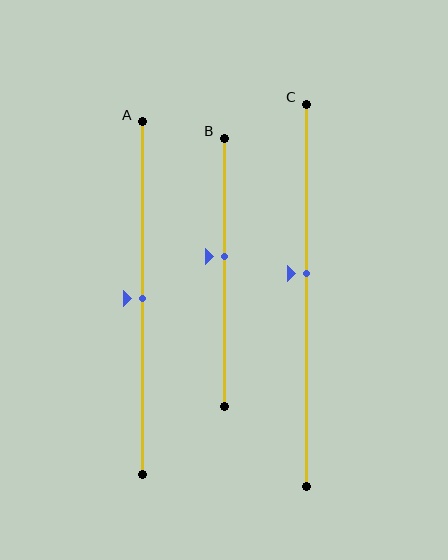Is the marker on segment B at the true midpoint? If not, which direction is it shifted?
No, the marker on segment B is shifted upward by about 6% of the segment length.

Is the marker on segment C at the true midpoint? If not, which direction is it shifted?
No, the marker on segment C is shifted upward by about 6% of the segment length.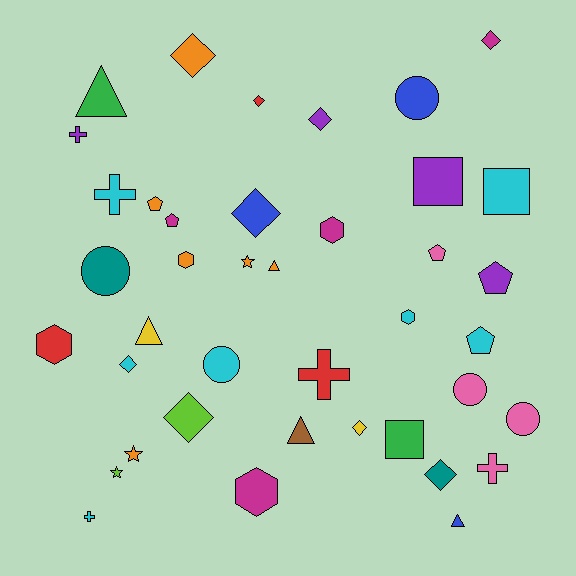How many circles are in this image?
There are 5 circles.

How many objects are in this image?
There are 40 objects.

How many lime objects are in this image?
There are 2 lime objects.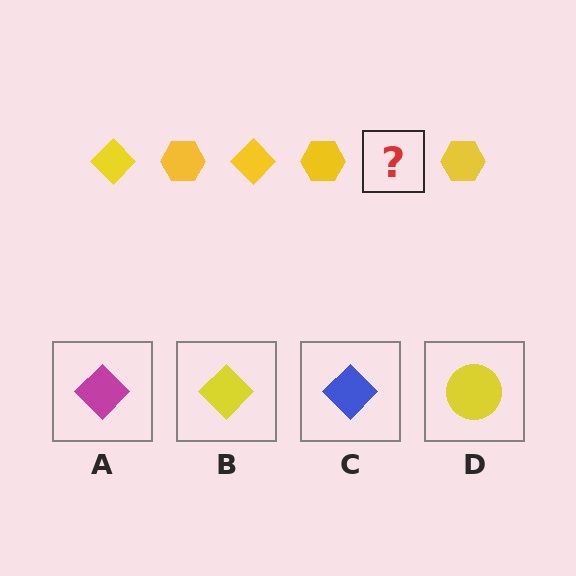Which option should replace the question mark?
Option B.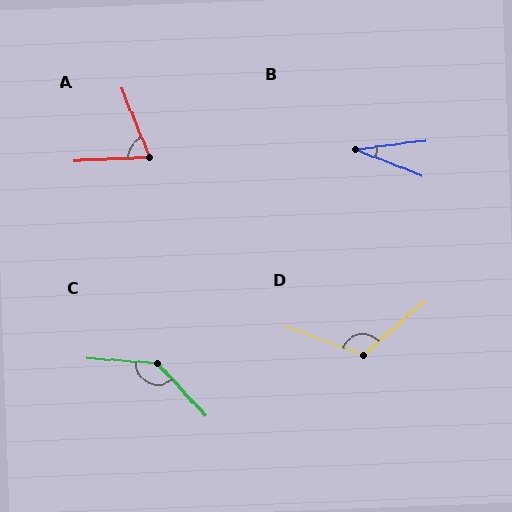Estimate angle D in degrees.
Approximately 119 degrees.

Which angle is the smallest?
B, at approximately 29 degrees.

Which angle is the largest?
C, at approximately 136 degrees.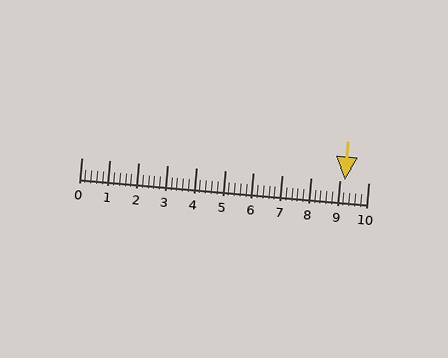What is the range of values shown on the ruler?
The ruler shows values from 0 to 10.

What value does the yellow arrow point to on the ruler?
The yellow arrow points to approximately 9.2.